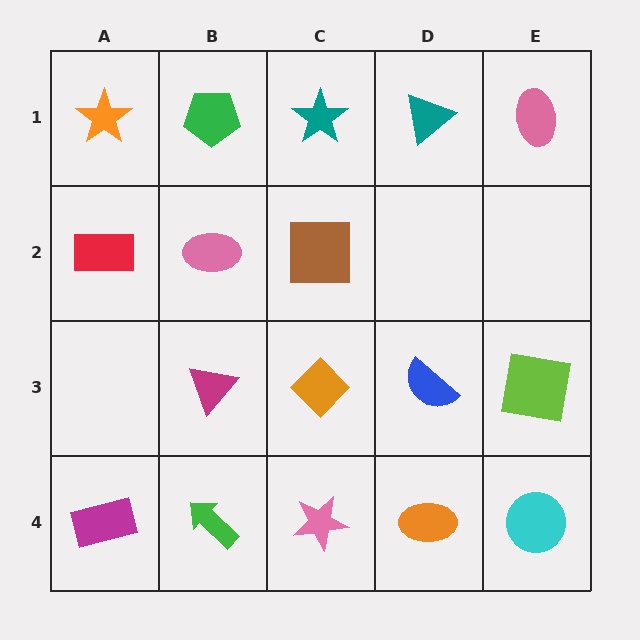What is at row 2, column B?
A pink ellipse.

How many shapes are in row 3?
4 shapes.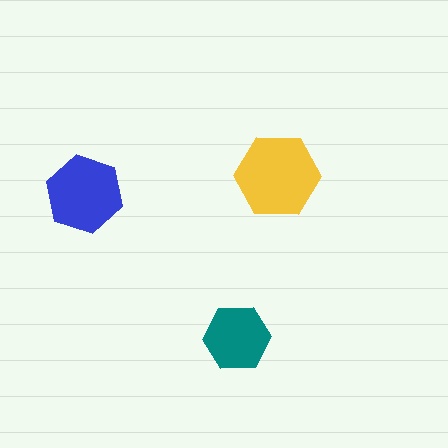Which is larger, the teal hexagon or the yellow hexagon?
The yellow one.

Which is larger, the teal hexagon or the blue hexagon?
The blue one.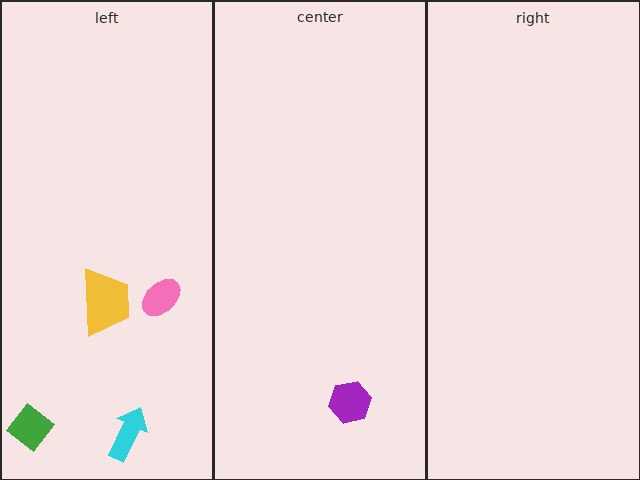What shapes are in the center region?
The purple hexagon.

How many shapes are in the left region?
4.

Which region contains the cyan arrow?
The left region.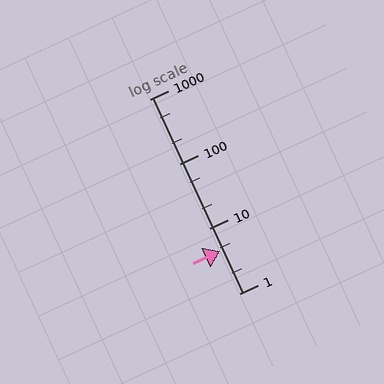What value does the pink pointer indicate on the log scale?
The pointer indicates approximately 4.5.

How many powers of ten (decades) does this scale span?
The scale spans 3 decades, from 1 to 1000.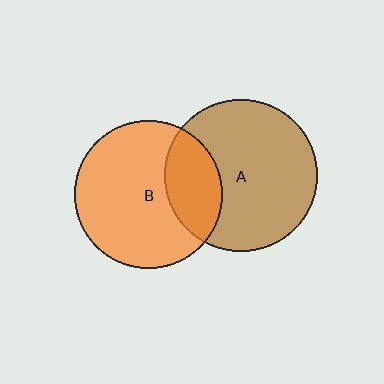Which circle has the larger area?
Circle A (brown).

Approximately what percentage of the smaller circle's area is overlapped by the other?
Approximately 25%.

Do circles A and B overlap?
Yes.